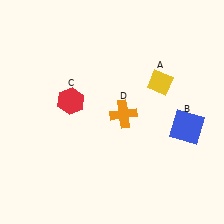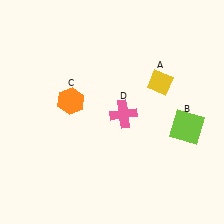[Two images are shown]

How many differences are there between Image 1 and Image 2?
There are 3 differences between the two images.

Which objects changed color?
B changed from blue to lime. C changed from red to orange. D changed from orange to pink.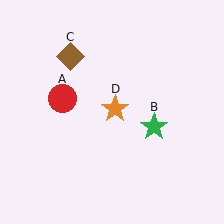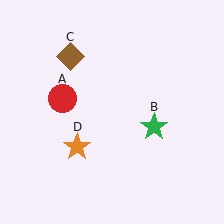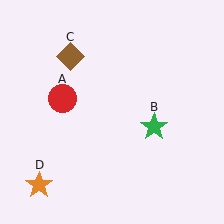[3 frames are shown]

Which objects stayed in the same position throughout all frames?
Red circle (object A) and green star (object B) and brown diamond (object C) remained stationary.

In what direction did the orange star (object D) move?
The orange star (object D) moved down and to the left.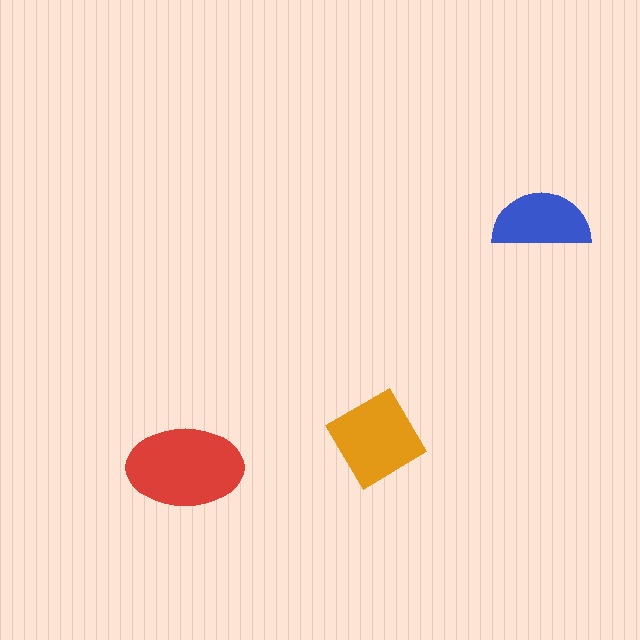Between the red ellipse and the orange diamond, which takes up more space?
The red ellipse.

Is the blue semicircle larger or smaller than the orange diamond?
Smaller.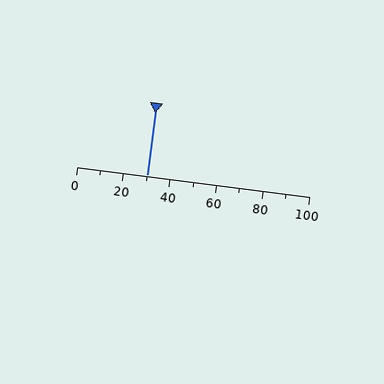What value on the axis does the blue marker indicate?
The marker indicates approximately 30.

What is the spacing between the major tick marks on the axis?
The major ticks are spaced 20 apart.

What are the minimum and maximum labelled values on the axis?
The axis runs from 0 to 100.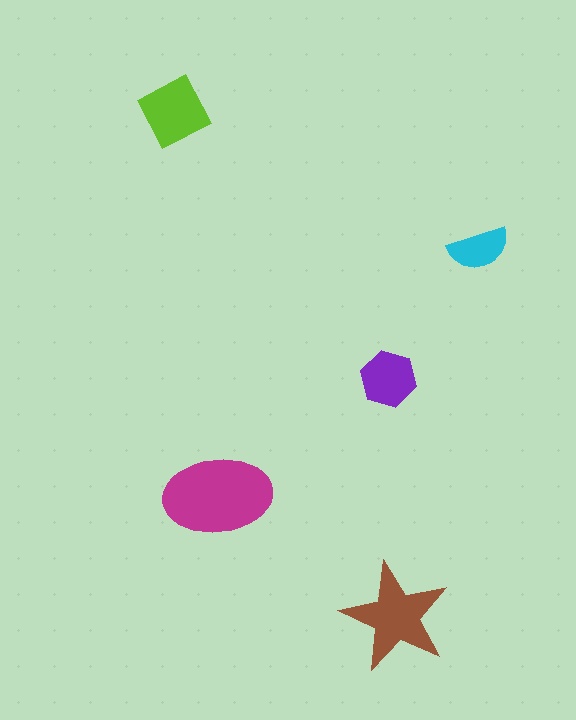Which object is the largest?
The magenta ellipse.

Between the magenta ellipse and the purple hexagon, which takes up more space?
The magenta ellipse.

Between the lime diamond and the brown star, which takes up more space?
The brown star.